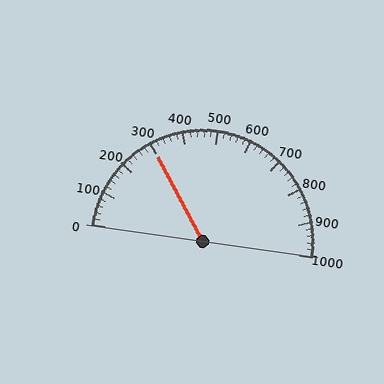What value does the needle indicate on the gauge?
The needle indicates approximately 300.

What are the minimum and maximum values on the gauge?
The gauge ranges from 0 to 1000.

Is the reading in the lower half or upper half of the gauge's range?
The reading is in the lower half of the range (0 to 1000).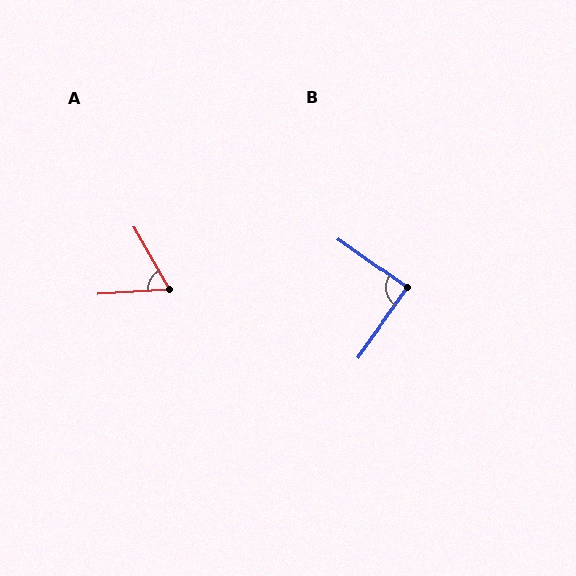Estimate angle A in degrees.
Approximately 64 degrees.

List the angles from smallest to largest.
A (64°), B (90°).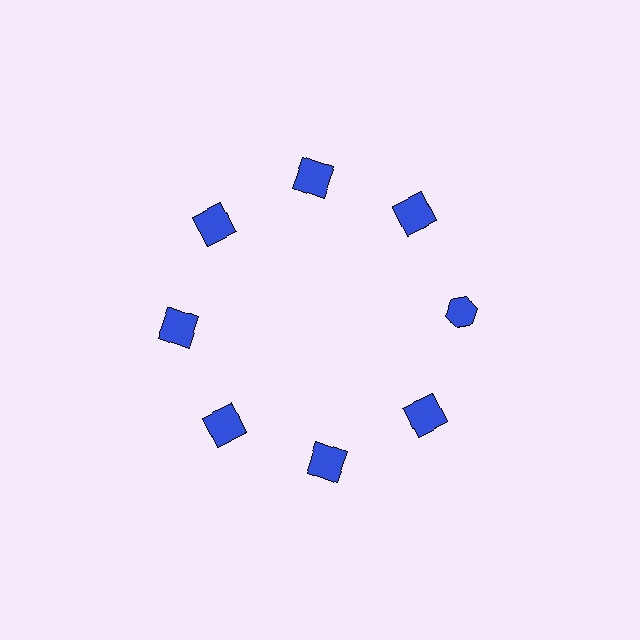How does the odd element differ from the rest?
It has a different shape: hexagon instead of square.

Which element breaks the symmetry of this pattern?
The blue hexagon at roughly the 3 o'clock position breaks the symmetry. All other shapes are blue squares.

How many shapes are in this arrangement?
There are 8 shapes arranged in a ring pattern.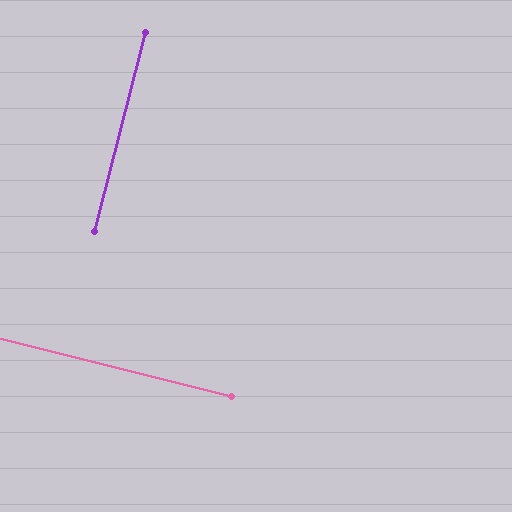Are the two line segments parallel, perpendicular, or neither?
Perpendicular — they meet at approximately 90°.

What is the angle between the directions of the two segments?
Approximately 90 degrees.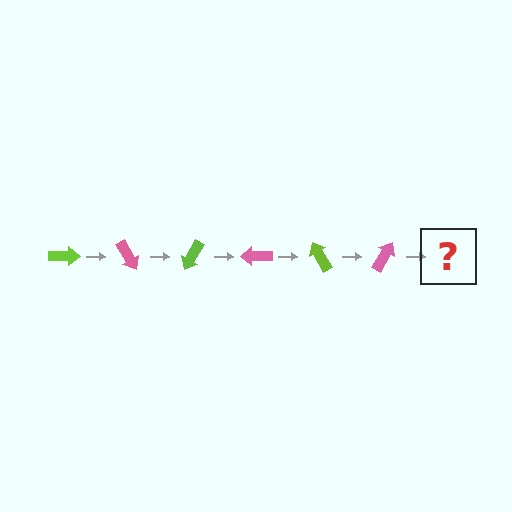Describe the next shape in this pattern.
It should be a lime arrow, rotated 360 degrees from the start.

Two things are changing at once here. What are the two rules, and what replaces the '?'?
The two rules are that it rotates 60 degrees each step and the color cycles through lime and pink. The '?' should be a lime arrow, rotated 360 degrees from the start.